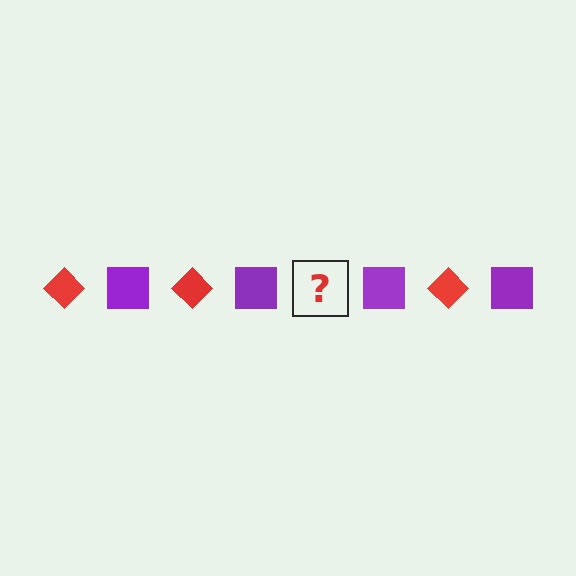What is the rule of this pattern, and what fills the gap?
The rule is that the pattern alternates between red diamond and purple square. The gap should be filled with a red diamond.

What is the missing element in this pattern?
The missing element is a red diamond.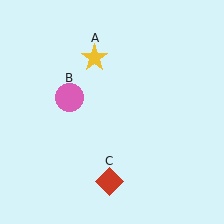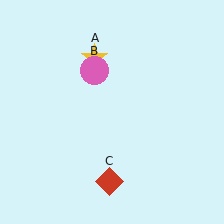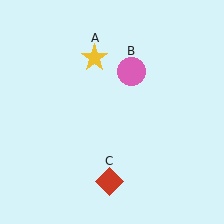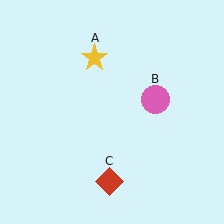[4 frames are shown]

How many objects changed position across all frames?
1 object changed position: pink circle (object B).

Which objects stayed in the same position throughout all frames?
Yellow star (object A) and red diamond (object C) remained stationary.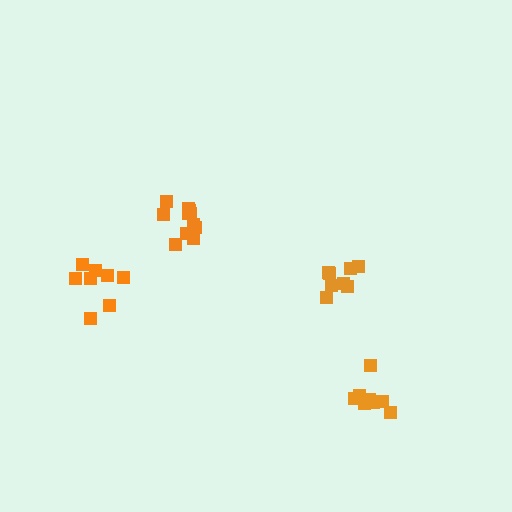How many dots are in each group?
Group 1: 8 dots, Group 2: 8 dots, Group 3: 11 dots, Group 4: 8 dots (35 total).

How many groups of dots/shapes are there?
There are 4 groups.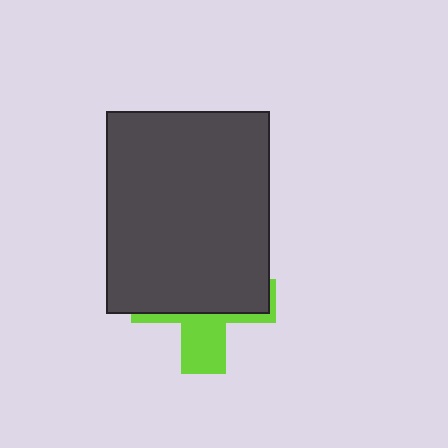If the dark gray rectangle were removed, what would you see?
You would see the complete lime cross.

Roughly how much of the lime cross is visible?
A small part of it is visible (roughly 36%).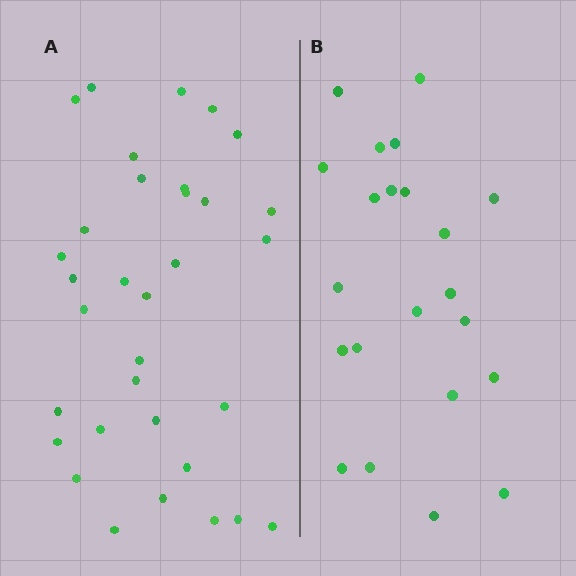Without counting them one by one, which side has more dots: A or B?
Region A (the left region) has more dots.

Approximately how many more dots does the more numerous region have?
Region A has roughly 12 or so more dots than region B.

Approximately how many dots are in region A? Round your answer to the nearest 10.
About 30 dots. (The exact count is 33, which rounds to 30.)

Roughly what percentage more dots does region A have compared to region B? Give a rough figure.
About 50% more.